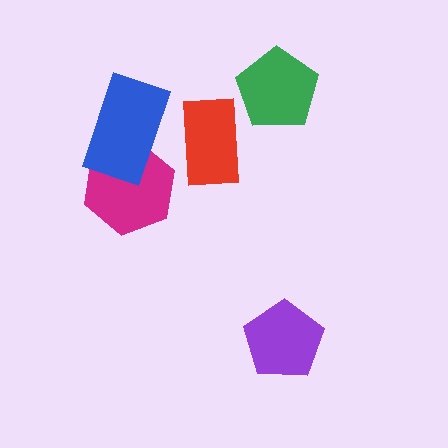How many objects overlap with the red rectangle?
0 objects overlap with the red rectangle.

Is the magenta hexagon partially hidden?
Yes, it is partially covered by another shape.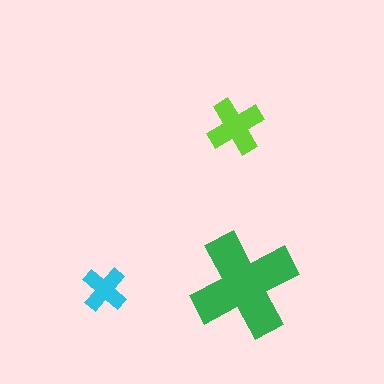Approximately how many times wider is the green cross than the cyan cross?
About 2.5 times wider.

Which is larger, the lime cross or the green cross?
The green one.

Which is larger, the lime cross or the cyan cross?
The lime one.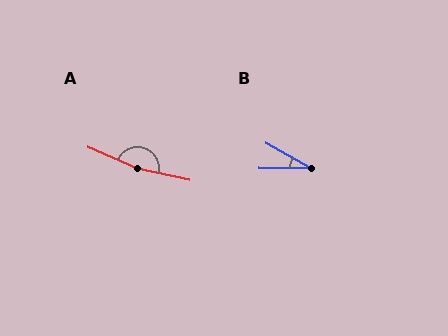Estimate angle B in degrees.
Approximately 29 degrees.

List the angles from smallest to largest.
B (29°), A (168°).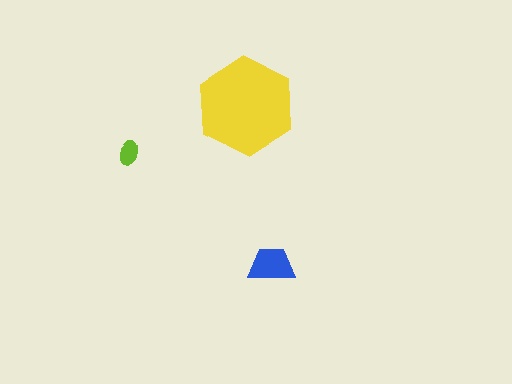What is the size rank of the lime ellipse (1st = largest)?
3rd.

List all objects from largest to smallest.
The yellow hexagon, the blue trapezoid, the lime ellipse.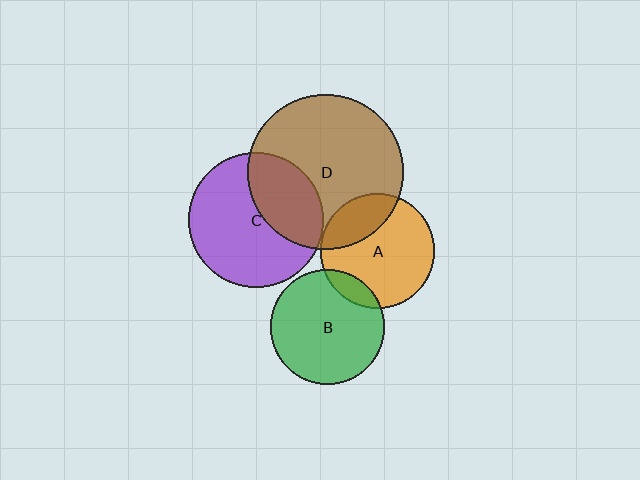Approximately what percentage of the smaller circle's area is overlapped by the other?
Approximately 25%.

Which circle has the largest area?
Circle D (brown).